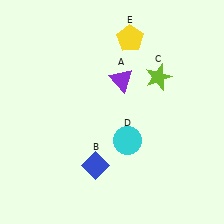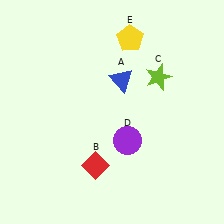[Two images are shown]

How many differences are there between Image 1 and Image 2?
There are 3 differences between the two images.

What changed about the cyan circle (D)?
In Image 1, D is cyan. In Image 2, it changed to purple.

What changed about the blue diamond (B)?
In Image 1, B is blue. In Image 2, it changed to red.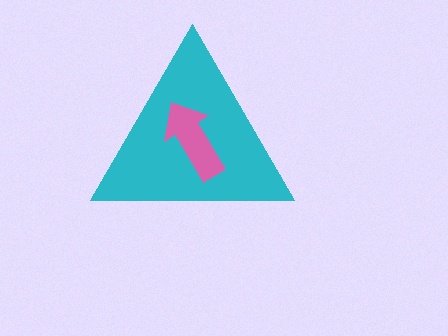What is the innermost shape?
The pink arrow.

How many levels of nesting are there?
2.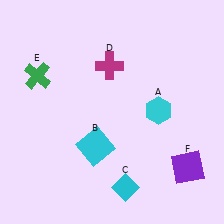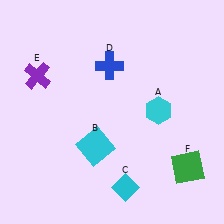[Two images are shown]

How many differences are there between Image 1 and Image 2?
There are 3 differences between the two images.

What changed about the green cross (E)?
In Image 1, E is green. In Image 2, it changed to purple.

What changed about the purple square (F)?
In Image 1, F is purple. In Image 2, it changed to green.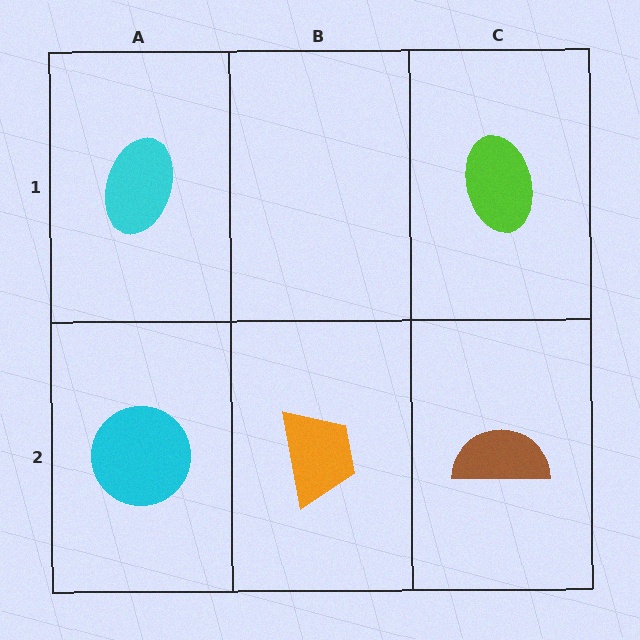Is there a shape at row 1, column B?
No, that cell is empty.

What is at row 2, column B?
An orange trapezoid.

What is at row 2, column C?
A brown semicircle.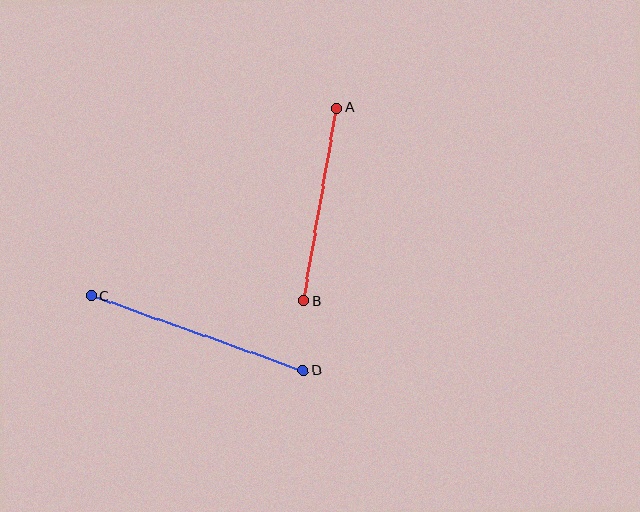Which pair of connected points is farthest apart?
Points C and D are farthest apart.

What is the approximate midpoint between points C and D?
The midpoint is at approximately (197, 333) pixels.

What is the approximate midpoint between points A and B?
The midpoint is at approximately (320, 204) pixels.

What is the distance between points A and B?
The distance is approximately 196 pixels.